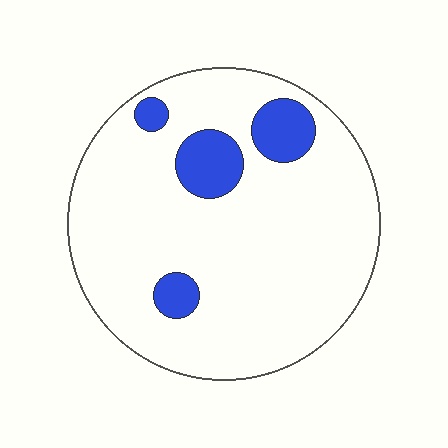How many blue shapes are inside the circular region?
4.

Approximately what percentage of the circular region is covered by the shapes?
Approximately 15%.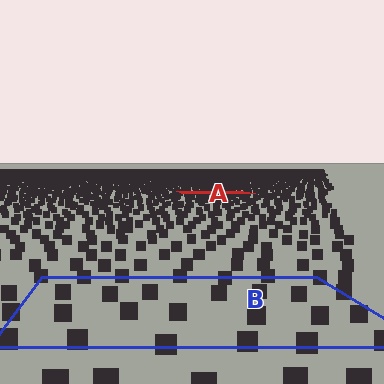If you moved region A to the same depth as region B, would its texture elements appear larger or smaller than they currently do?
They would appear larger. At a closer depth, the same texture elements are projected at a bigger on-screen size.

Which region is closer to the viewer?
Region B is closer. The texture elements there are larger and more spread out.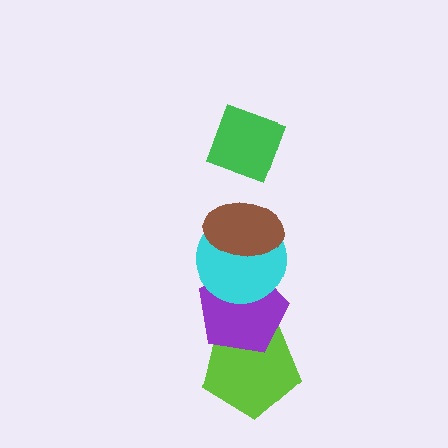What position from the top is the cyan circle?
The cyan circle is 3rd from the top.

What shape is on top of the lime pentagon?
The purple pentagon is on top of the lime pentagon.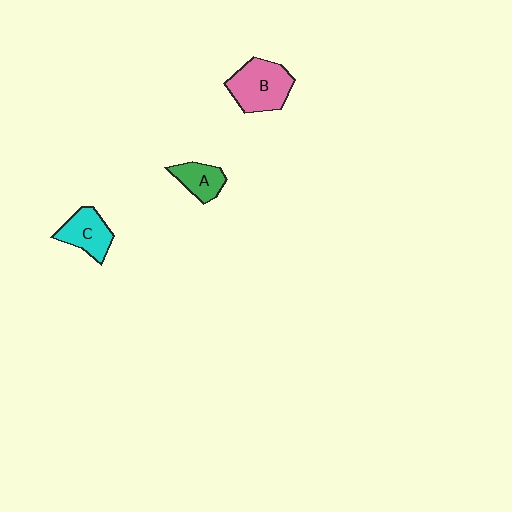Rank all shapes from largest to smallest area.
From largest to smallest: B (pink), C (cyan), A (green).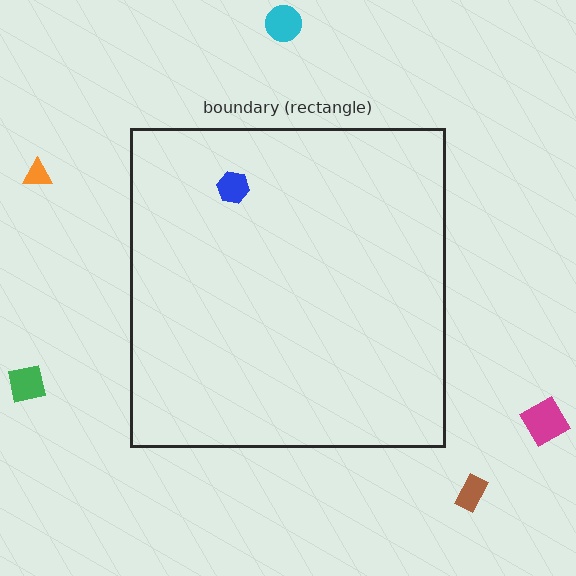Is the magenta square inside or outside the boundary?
Outside.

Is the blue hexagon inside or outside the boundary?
Inside.